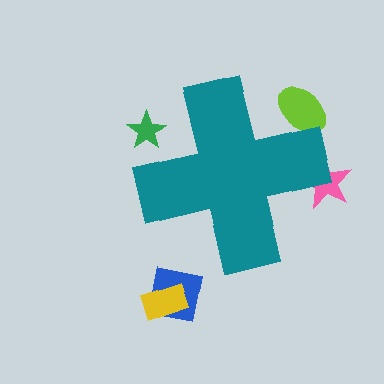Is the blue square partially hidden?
No, the blue square is fully visible.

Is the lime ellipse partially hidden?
Yes, the lime ellipse is partially hidden behind the teal cross.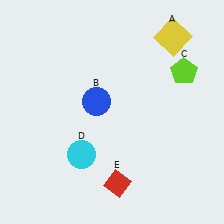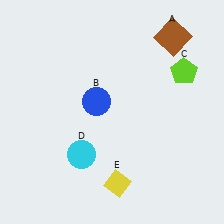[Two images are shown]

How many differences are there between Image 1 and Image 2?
There are 2 differences between the two images.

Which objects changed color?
A changed from yellow to brown. E changed from red to yellow.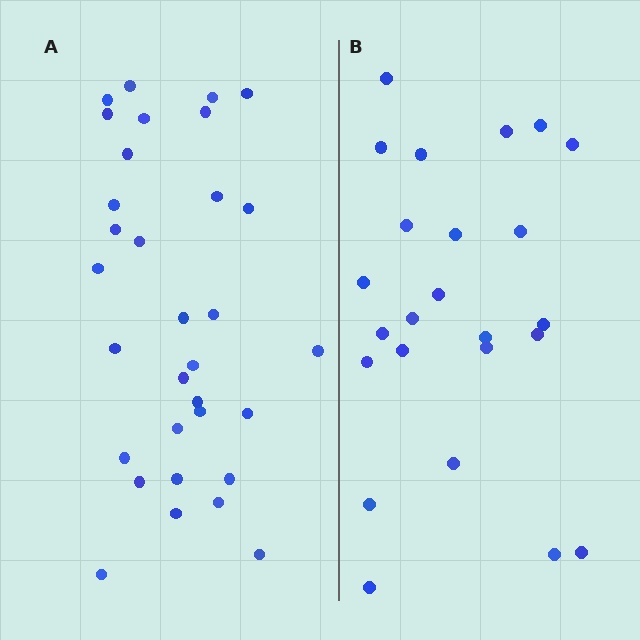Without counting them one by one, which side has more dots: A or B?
Region A (the left region) has more dots.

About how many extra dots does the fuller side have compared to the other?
Region A has roughly 8 or so more dots than region B.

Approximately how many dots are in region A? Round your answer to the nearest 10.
About 30 dots. (The exact count is 32, which rounds to 30.)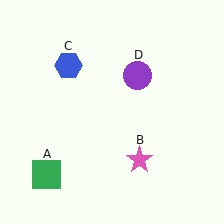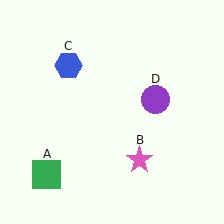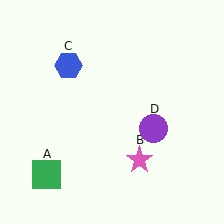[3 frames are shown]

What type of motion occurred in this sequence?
The purple circle (object D) rotated clockwise around the center of the scene.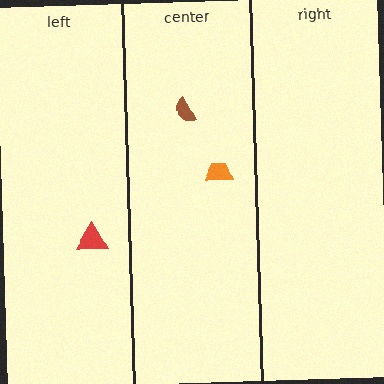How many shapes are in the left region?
1.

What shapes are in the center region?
The orange trapezoid, the brown semicircle.